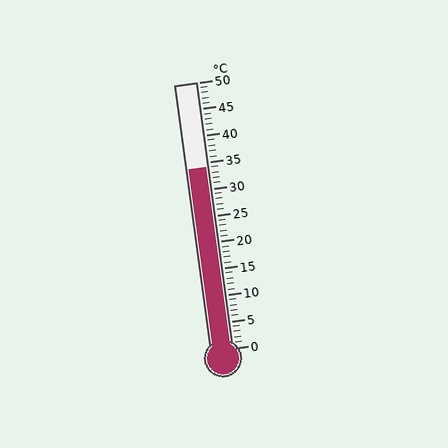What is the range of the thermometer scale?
The thermometer scale ranges from 0°C to 50°C.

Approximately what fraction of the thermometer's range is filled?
The thermometer is filled to approximately 70% of its range.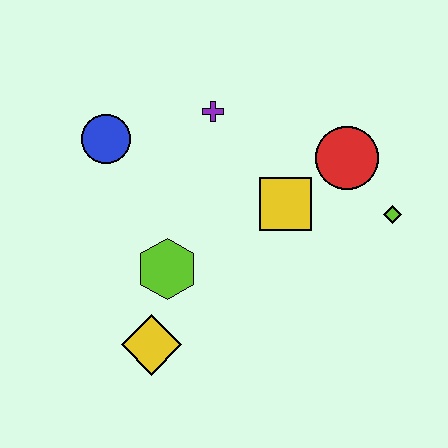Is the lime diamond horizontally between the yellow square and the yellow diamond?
No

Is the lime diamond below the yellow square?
Yes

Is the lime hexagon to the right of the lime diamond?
No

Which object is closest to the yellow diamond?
The lime hexagon is closest to the yellow diamond.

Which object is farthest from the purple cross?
The yellow diamond is farthest from the purple cross.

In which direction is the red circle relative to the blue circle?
The red circle is to the right of the blue circle.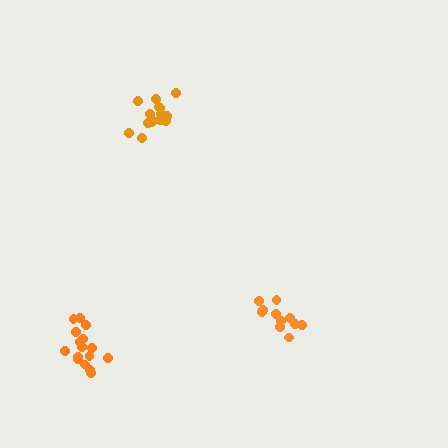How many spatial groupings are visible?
There are 3 spatial groupings.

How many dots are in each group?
Group 1: 11 dots, Group 2: 16 dots, Group 3: 16 dots (43 total).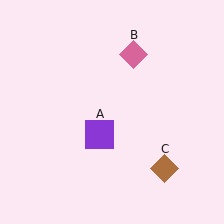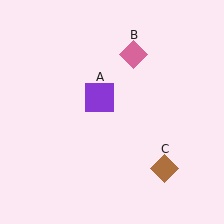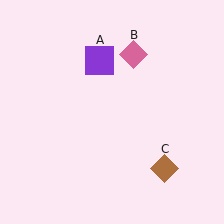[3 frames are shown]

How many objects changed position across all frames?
1 object changed position: purple square (object A).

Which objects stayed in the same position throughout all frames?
Pink diamond (object B) and brown diamond (object C) remained stationary.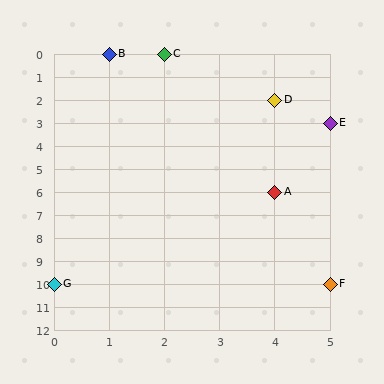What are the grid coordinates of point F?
Point F is at grid coordinates (5, 10).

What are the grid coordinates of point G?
Point G is at grid coordinates (0, 10).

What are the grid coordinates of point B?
Point B is at grid coordinates (1, 0).